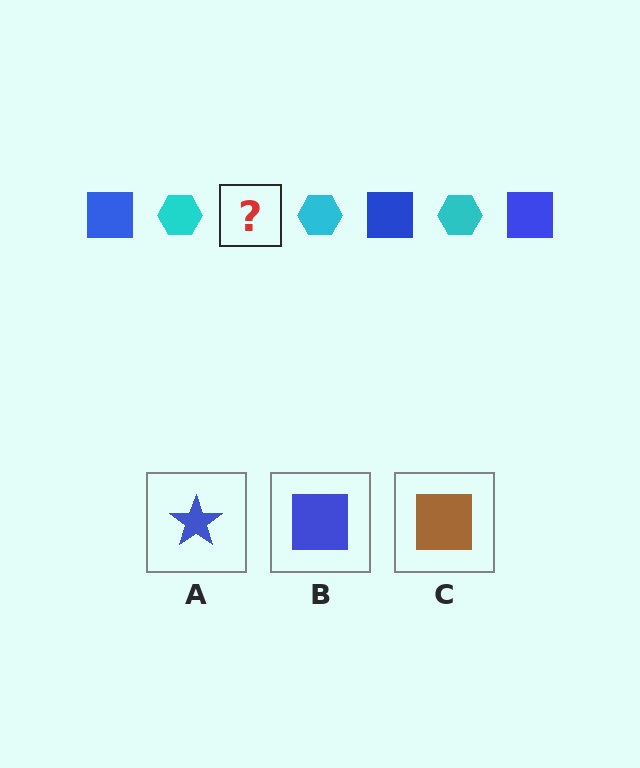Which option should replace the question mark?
Option B.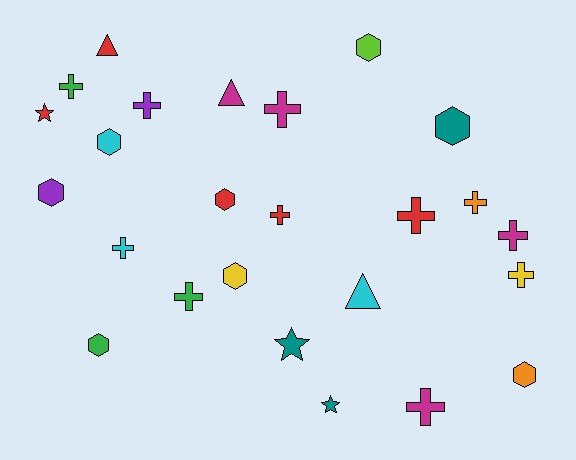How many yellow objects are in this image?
There are 2 yellow objects.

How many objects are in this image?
There are 25 objects.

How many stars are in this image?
There are 3 stars.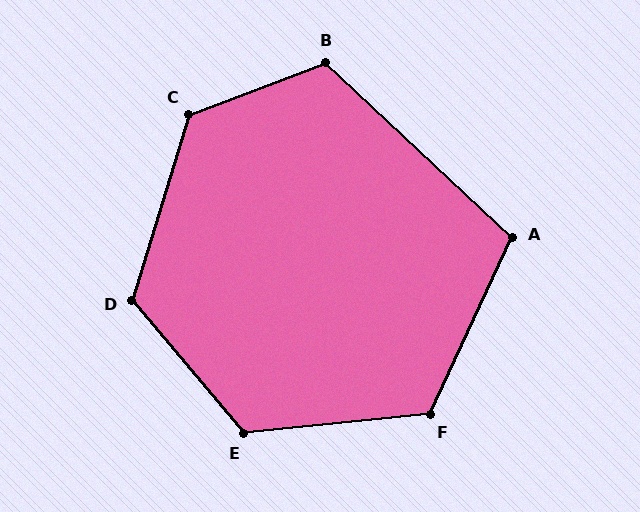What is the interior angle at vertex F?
Approximately 121 degrees (obtuse).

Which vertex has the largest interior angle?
C, at approximately 128 degrees.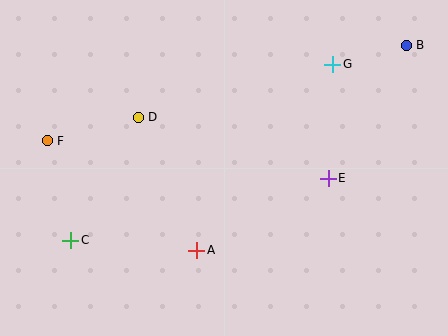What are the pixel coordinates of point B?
Point B is at (406, 45).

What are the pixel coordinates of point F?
Point F is at (47, 141).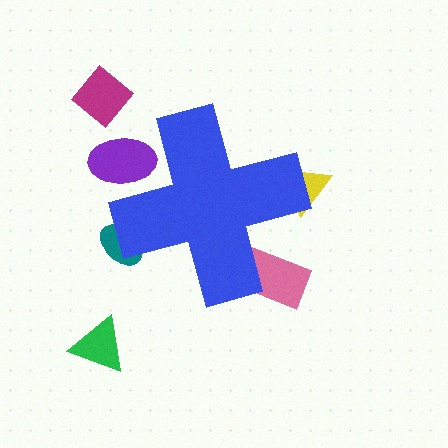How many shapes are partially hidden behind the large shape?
4 shapes are partially hidden.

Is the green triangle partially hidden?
No, the green triangle is fully visible.